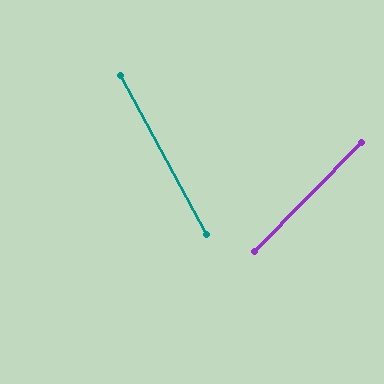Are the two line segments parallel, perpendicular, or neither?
Neither parallel nor perpendicular — they differ by about 73°.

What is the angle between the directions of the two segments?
Approximately 73 degrees.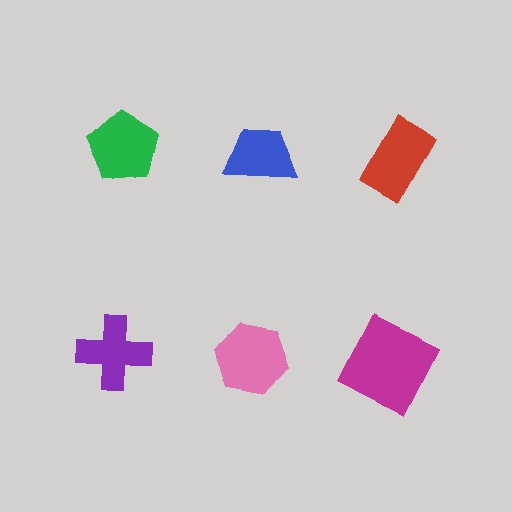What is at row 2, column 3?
A magenta square.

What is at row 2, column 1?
A purple cross.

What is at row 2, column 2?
A pink hexagon.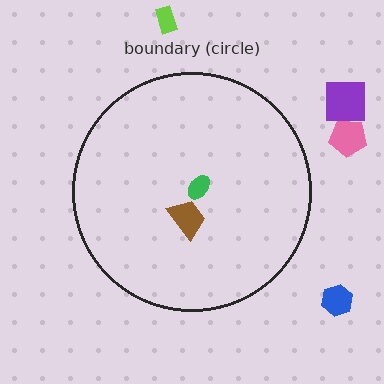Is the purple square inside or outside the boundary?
Outside.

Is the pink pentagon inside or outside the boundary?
Outside.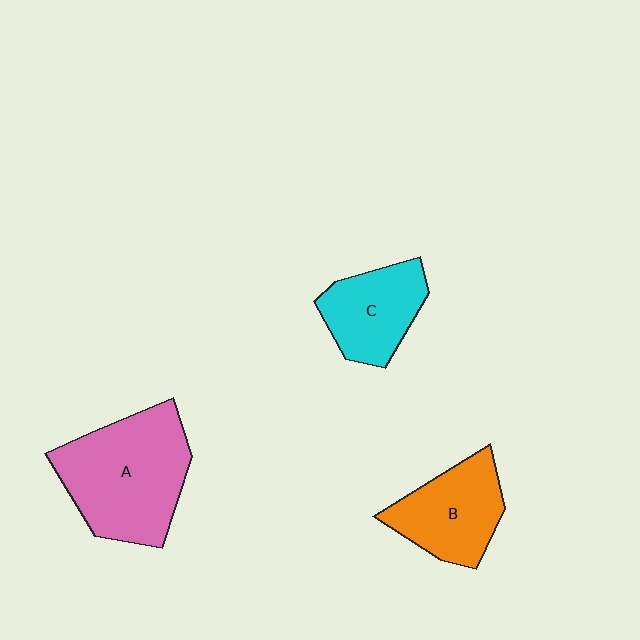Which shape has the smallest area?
Shape C (cyan).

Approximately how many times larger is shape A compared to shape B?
Approximately 1.6 times.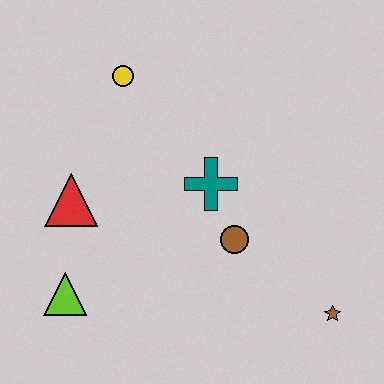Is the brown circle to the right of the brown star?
No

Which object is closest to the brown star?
The brown circle is closest to the brown star.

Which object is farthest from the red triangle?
The brown star is farthest from the red triangle.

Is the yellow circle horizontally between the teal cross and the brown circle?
No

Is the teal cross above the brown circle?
Yes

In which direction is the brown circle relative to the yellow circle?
The brown circle is below the yellow circle.